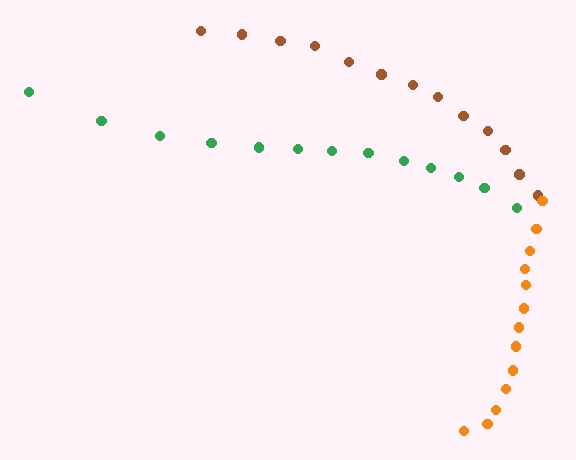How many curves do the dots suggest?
There are 3 distinct paths.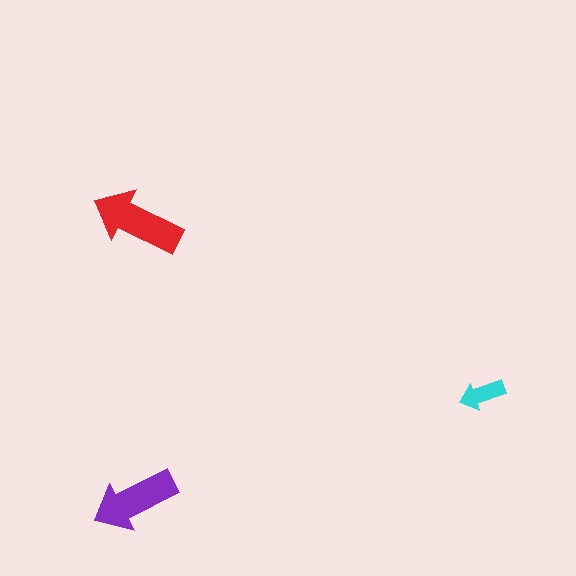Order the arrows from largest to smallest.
the red one, the purple one, the cyan one.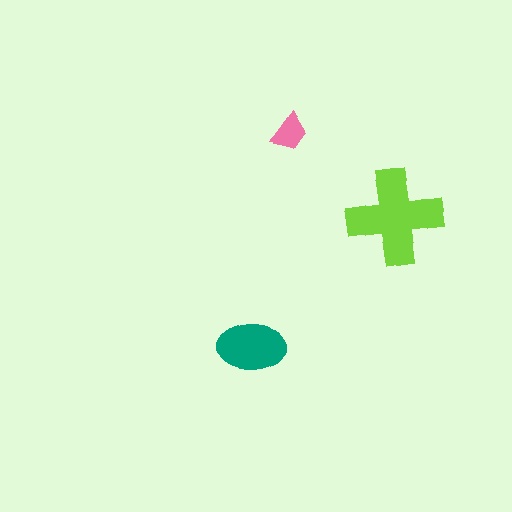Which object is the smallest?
The pink trapezoid.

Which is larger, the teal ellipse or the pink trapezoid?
The teal ellipse.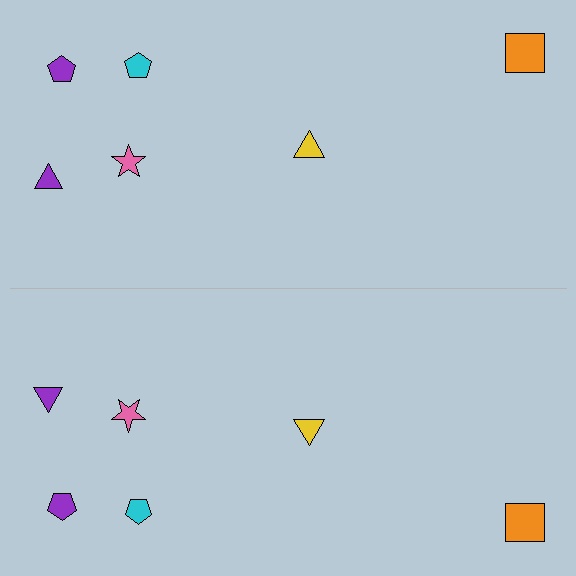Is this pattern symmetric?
Yes, this pattern has bilateral (reflection) symmetry.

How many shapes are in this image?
There are 12 shapes in this image.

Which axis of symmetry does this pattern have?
The pattern has a horizontal axis of symmetry running through the center of the image.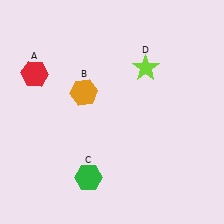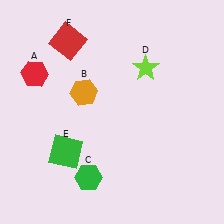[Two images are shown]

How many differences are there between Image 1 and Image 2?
There are 2 differences between the two images.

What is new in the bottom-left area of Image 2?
A green square (E) was added in the bottom-left area of Image 2.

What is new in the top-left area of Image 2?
A red square (F) was added in the top-left area of Image 2.